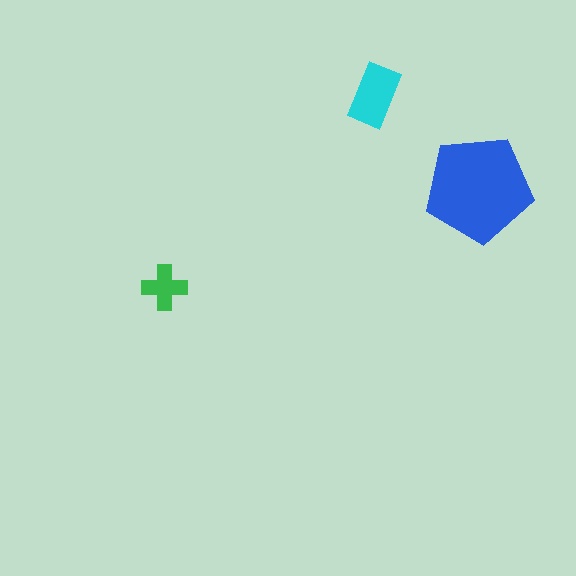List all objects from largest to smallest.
The blue pentagon, the cyan rectangle, the green cross.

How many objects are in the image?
There are 3 objects in the image.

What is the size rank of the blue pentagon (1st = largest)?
1st.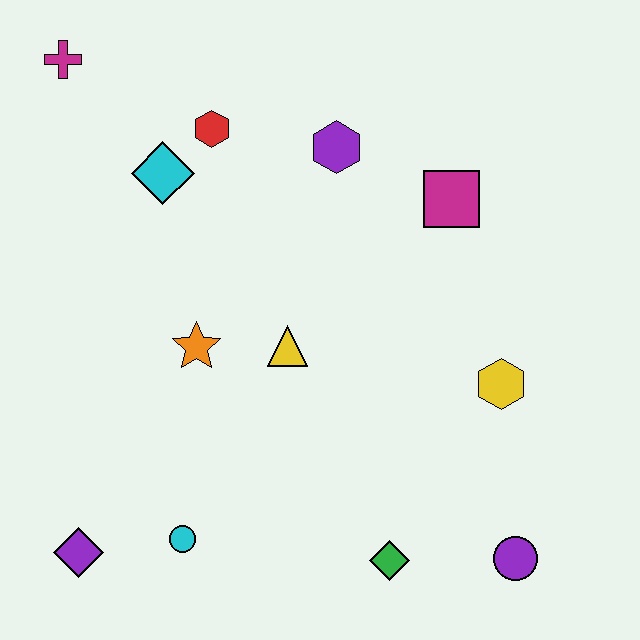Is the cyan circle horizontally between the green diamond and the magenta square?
No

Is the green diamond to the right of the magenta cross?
Yes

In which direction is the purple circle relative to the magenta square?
The purple circle is below the magenta square.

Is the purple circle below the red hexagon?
Yes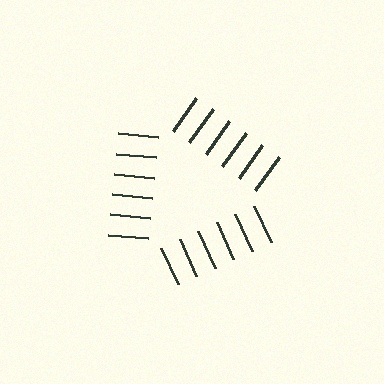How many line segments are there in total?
18 — 6 along each of the 3 edges.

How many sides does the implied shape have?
3 sides — the line-ends trace a triangle.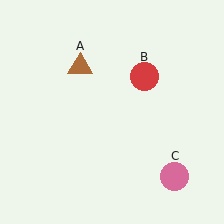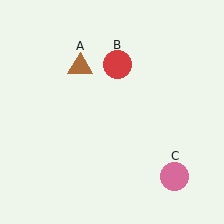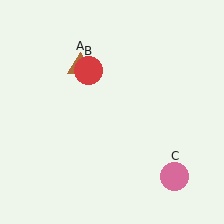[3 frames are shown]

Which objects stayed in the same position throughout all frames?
Brown triangle (object A) and pink circle (object C) remained stationary.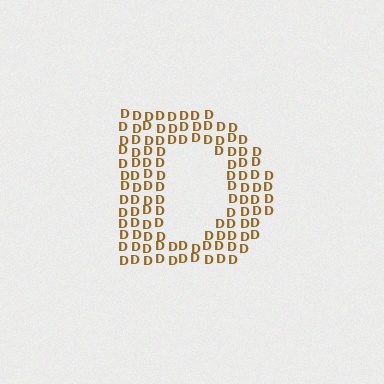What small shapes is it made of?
It is made of small letter D's.